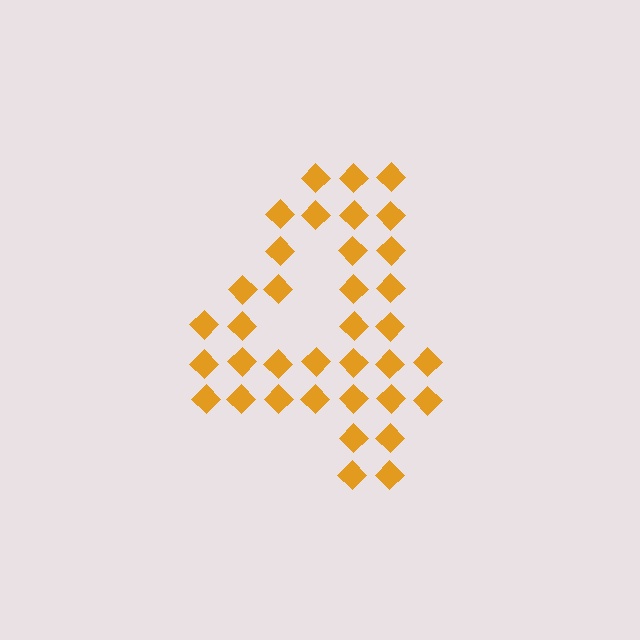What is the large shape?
The large shape is the digit 4.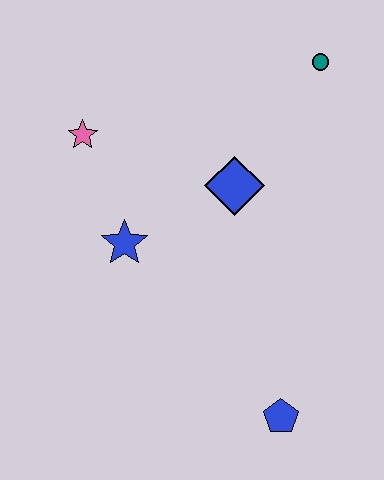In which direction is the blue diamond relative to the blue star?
The blue diamond is to the right of the blue star.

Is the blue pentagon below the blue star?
Yes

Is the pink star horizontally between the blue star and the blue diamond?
No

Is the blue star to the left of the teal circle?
Yes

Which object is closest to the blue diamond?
The blue star is closest to the blue diamond.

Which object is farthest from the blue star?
The teal circle is farthest from the blue star.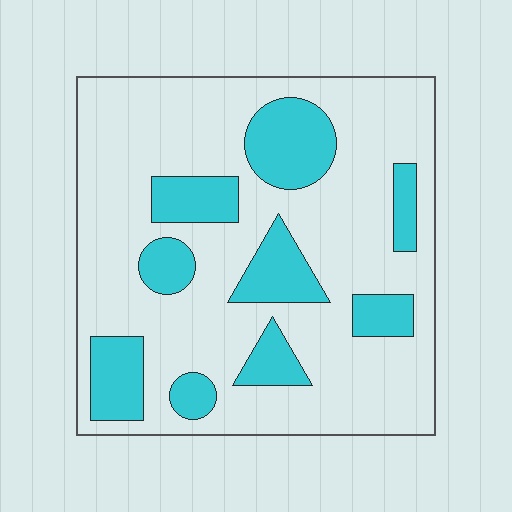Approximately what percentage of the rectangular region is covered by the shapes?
Approximately 25%.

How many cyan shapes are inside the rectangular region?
9.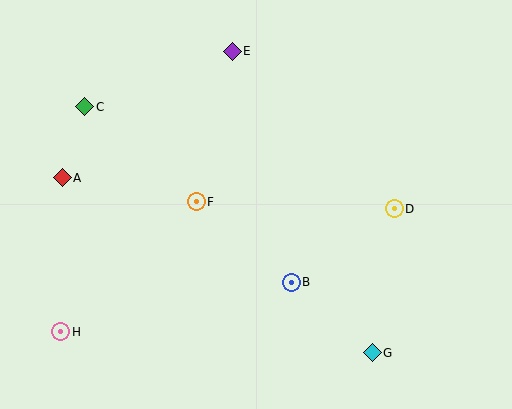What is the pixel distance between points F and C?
The distance between F and C is 146 pixels.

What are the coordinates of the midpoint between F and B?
The midpoint between F and B is at (244, 242).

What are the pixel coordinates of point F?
Point F is at (196, 202).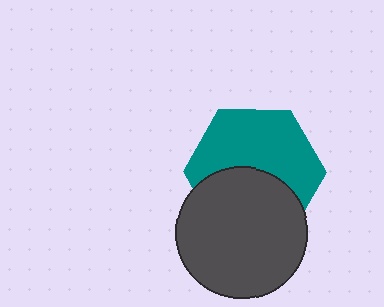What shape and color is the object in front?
The object in front is a dark gray circle.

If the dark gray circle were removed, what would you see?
You would see the complete teal hexagon.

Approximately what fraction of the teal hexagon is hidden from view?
Roughly 43% of the teal hexagon is hidden behind the dark gray circle.